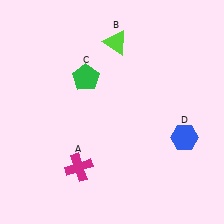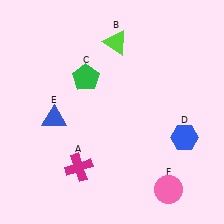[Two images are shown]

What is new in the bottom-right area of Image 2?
A pink circle (F) was added in the bottom-right area of Image 2.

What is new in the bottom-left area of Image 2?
A blue triangle (E) was added in the bottom-left area of Image 2.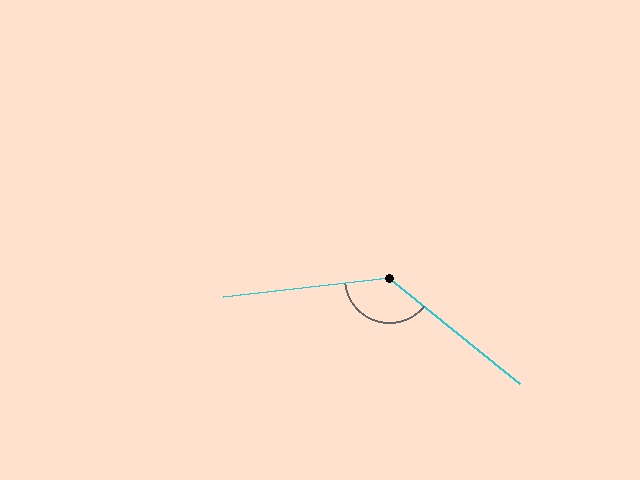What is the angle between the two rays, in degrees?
Approximately 135 degrees.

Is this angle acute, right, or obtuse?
It is obtuse.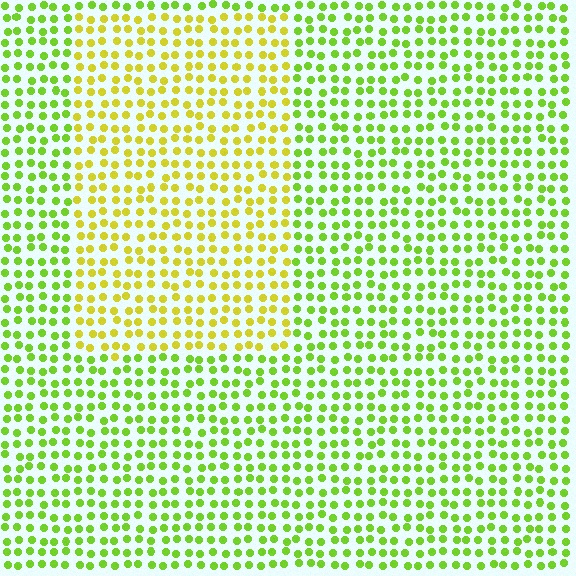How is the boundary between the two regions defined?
The boundary is defined purely by a slight shift in hue (about 34 degrees). Spacing, size, and orientation are identical on both sides.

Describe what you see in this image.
The image is filled with small lime elements in a uniform arrangement. A rectangle-shaped region is visible where the elements are tinted to a slightly different hue, forming a subtle color boundary.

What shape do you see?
I see a rectangle.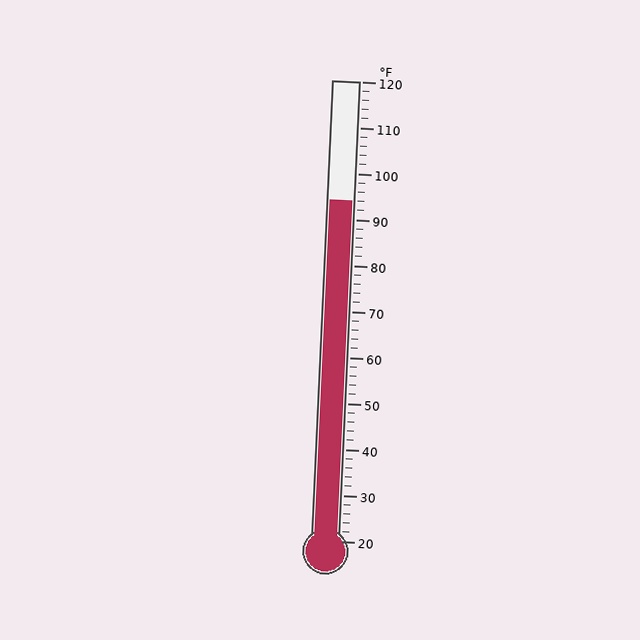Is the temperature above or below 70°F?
The temperature is above 70°F.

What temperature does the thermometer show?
The thermometer shows approximately 94°F.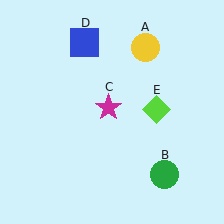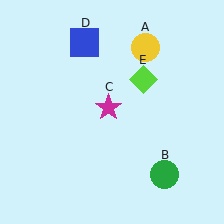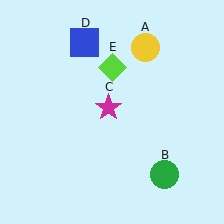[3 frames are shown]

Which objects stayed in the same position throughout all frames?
Yellow circle (object A) and green circle (object B) and magenta star (object C) and blue square (object D) remained stationary.